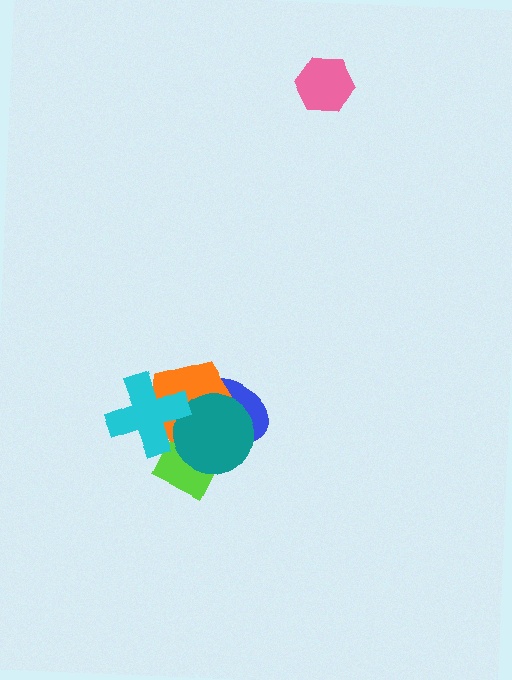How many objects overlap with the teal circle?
4 objects overlap with the teal circle.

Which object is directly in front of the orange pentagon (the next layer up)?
The teal circle is directly in front of the orange pentagon.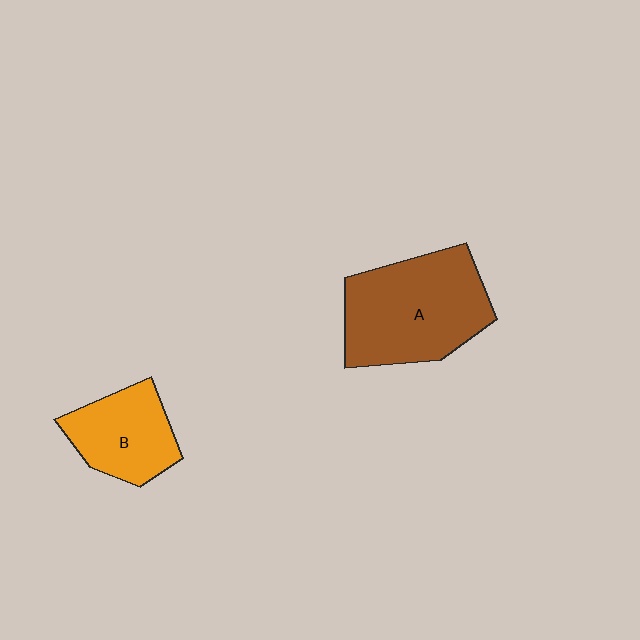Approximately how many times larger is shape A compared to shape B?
Approximately 1.7 times.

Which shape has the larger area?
Shape A (brown).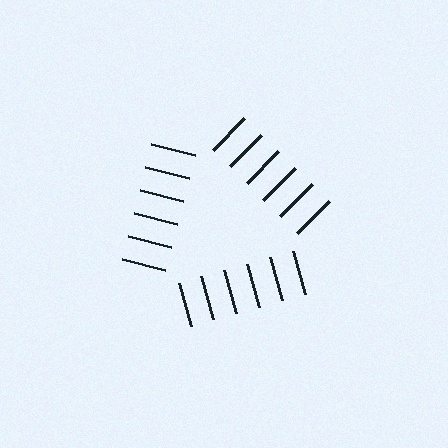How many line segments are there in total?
18 — 6 along each of the 3 edges.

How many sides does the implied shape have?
3 sides — the line-ends trace a triangle.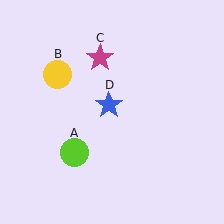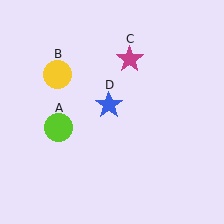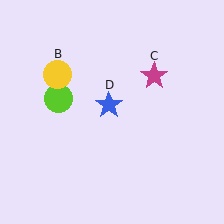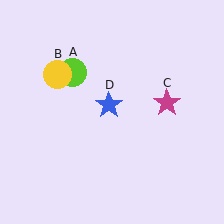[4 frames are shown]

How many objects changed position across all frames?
2 objects changed position: lime circle (object A), magenta star (object C).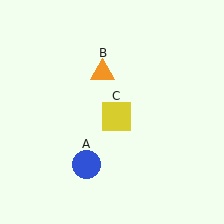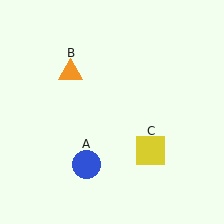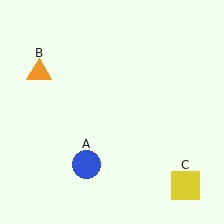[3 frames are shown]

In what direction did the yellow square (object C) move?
The yellow square (object C) moved down and to the right.